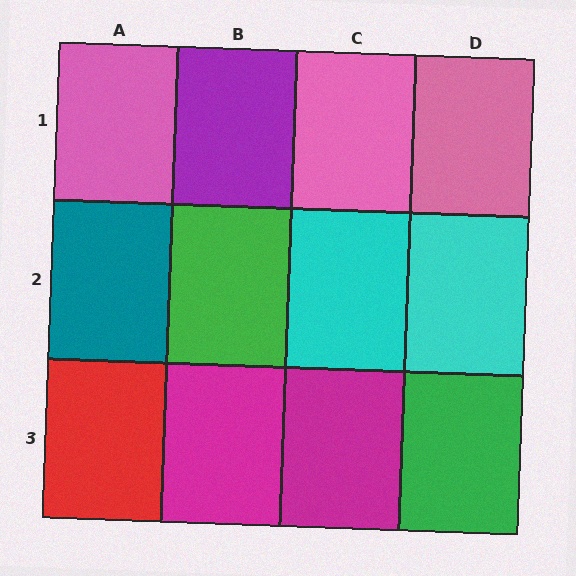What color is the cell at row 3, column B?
Magenta.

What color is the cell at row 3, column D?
Green.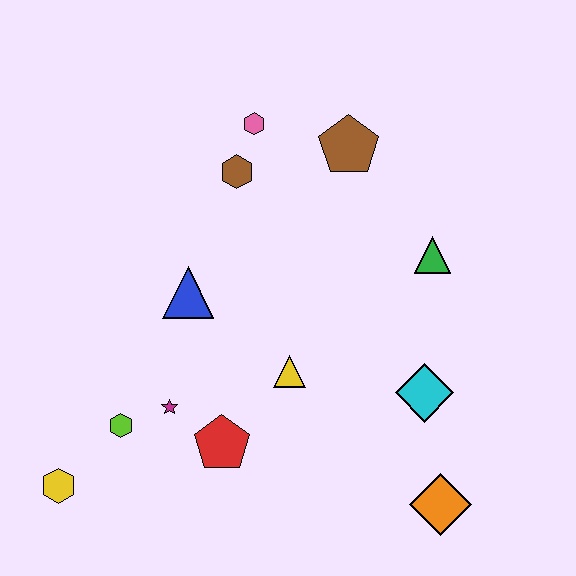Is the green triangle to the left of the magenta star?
No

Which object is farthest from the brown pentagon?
The yellow hexagon is farthest from the brown pentagon.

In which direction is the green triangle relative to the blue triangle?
The green triangle is to the right of the blue triangle.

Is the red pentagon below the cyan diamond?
Yes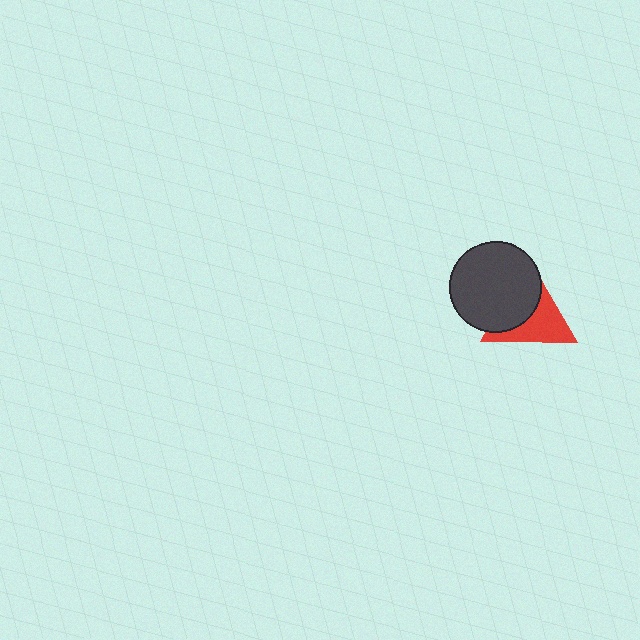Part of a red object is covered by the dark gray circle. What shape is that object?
It is a triangle.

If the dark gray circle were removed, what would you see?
You would see the complete red triangle.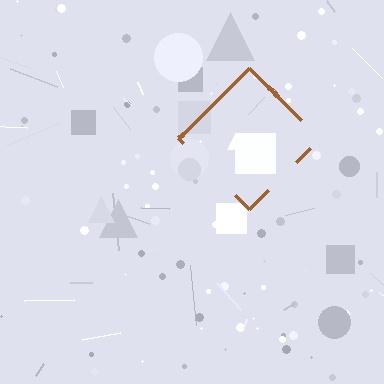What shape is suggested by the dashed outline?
The dashed outline suggests a diamond.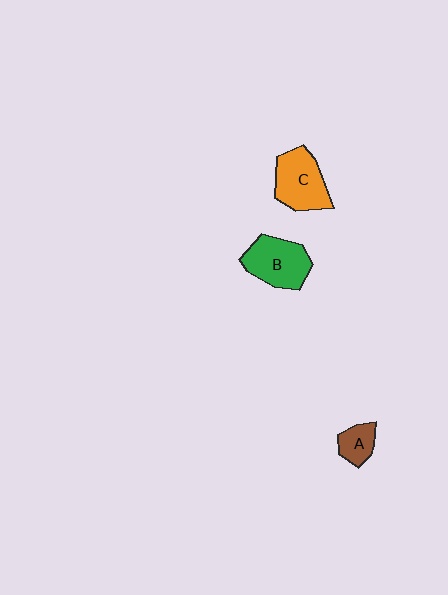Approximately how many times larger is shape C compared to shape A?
Approximately 2.2 times.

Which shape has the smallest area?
Shape A (brown).